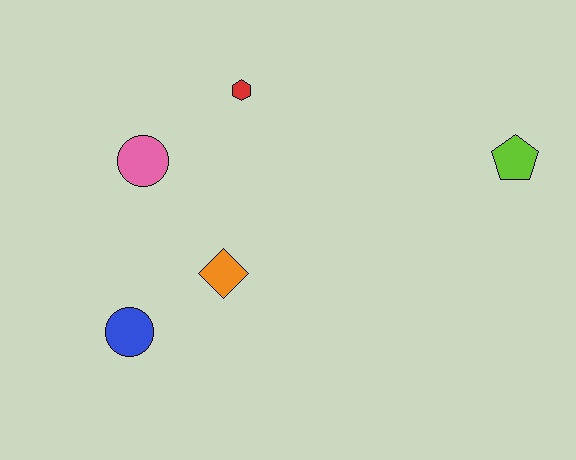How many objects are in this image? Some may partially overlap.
There are 5 objects.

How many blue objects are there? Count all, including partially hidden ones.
There is 1 blue object.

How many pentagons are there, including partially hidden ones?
There is 1 pentagon.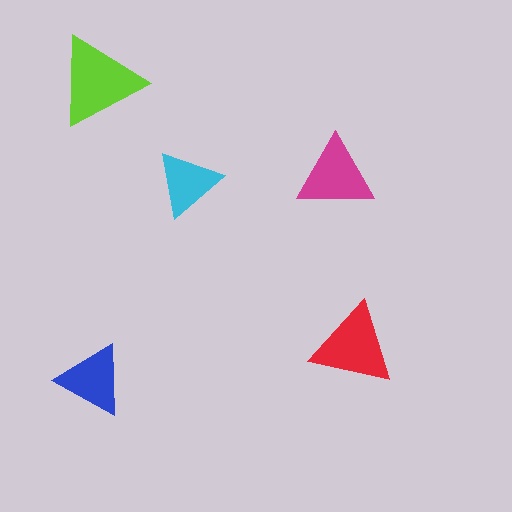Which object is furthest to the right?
The red triangle is rightmost.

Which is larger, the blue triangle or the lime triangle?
The lime one.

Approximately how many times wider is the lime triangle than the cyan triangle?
About 1.5 times wider.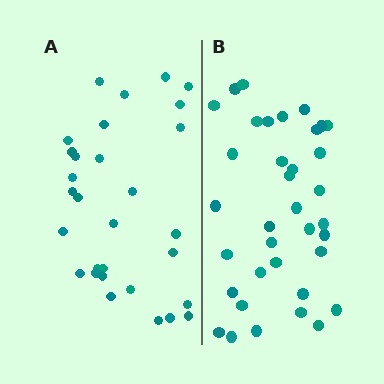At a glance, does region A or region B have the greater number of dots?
Region B (the right region) has more dots.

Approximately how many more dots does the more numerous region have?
Region B has about 6 more dots than region A.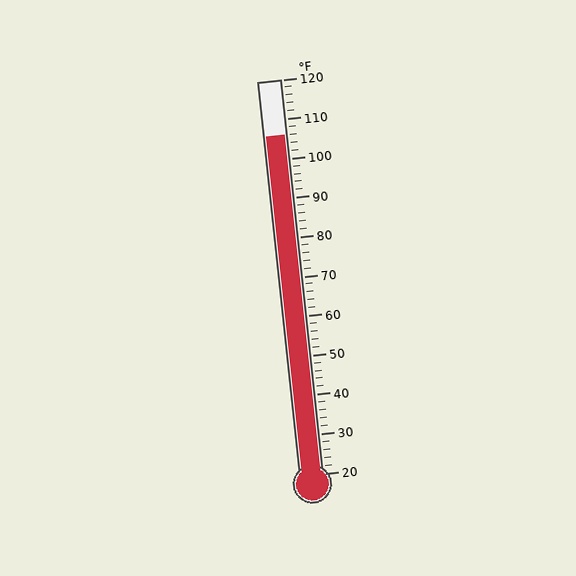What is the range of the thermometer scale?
The thermometer scale ranges from 20°F to 120°F.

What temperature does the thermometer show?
The thermometer shows approximately 106°F.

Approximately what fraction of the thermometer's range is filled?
The thermometer is filled to approximately 85% of its range.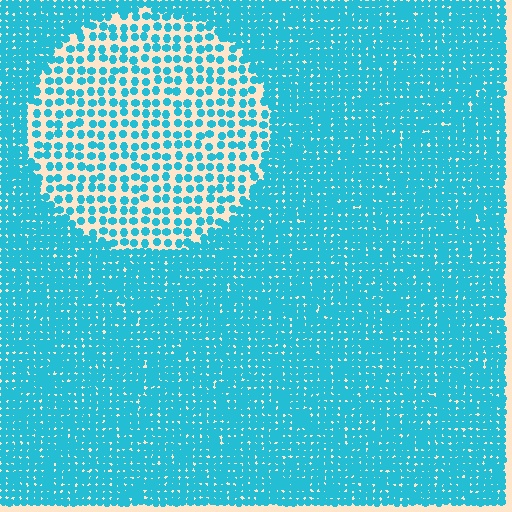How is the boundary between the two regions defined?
The boundary is defined by a change in element density (approximately 2.4x ratio). All elements are the same color, size, and shape.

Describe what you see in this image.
The image contains small cyan elements arranged at two different densities. A circle-shaped region is visible where the elements are less densely packed than the surrounding area.